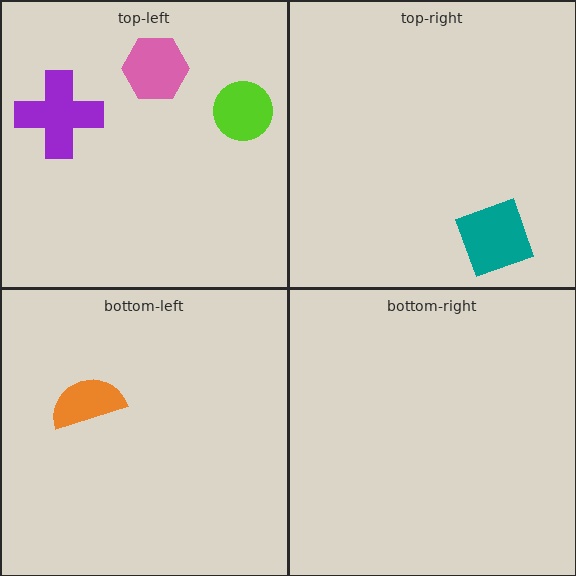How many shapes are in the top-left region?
3.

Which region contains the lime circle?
The top-left region.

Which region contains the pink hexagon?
The top-left region.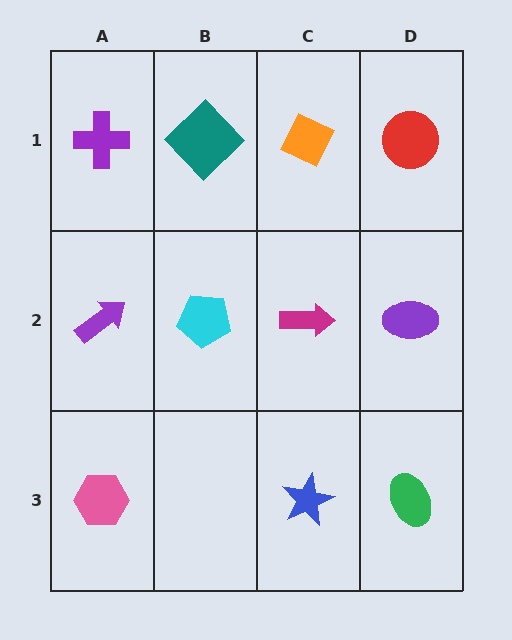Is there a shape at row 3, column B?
No, that cell is empty.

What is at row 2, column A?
A purple arrow.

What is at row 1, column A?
A purple cross.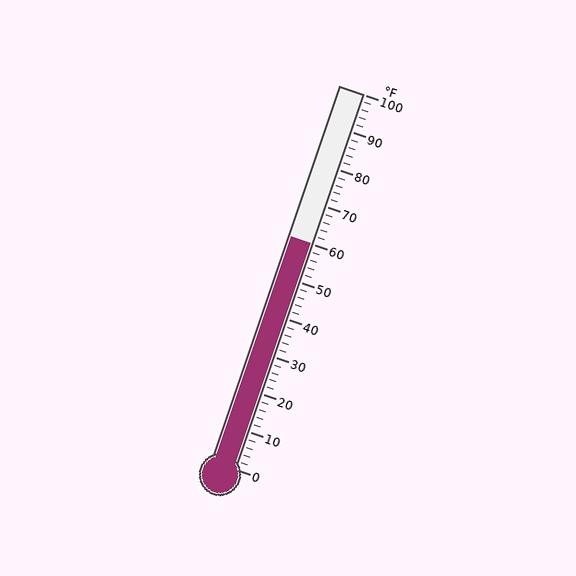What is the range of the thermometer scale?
The thermometer scale ranges from 0°F to 100°F.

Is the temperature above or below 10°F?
The temperature is above 10°F.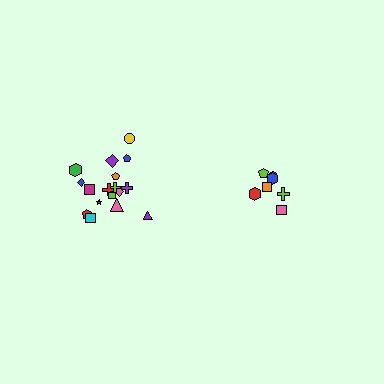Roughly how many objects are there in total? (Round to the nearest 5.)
Roughly 25 objects in total.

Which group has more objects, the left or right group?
The left group.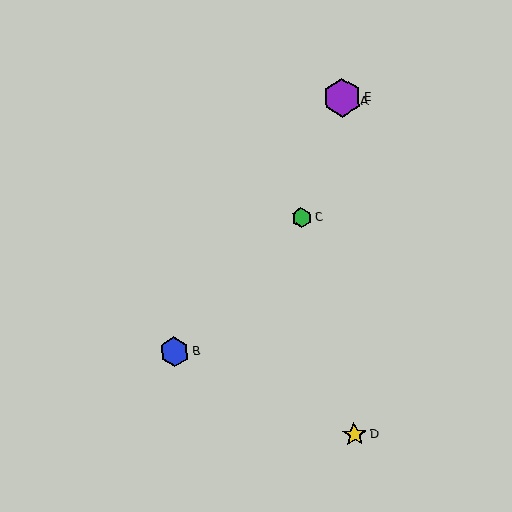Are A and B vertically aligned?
No, A is at x≈342 and B is at x≈174.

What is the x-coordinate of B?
Object B is at x≈174.